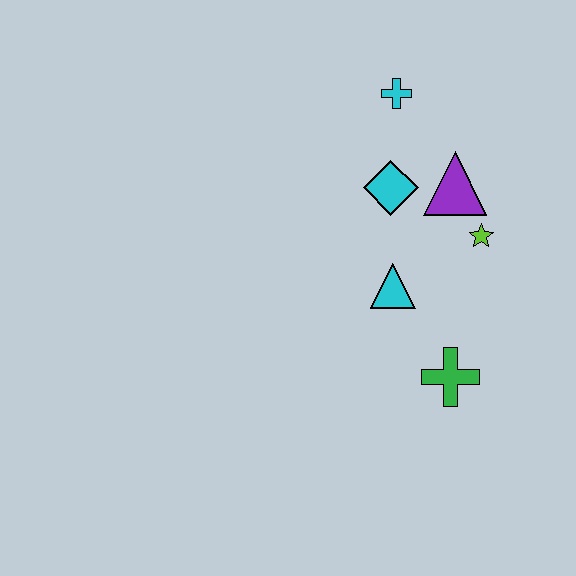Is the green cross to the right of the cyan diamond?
Yes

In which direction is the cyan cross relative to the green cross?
The cyan cross is above the green cross.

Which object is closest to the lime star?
The purple triangle is closest to the lime star.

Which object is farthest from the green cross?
The cyan cross is farthest from the green cross.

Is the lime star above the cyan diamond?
No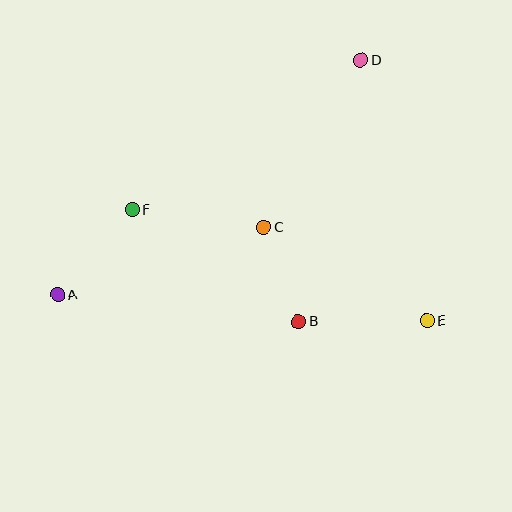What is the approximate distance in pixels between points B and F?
The distance between B and F is approximately 200 pixels.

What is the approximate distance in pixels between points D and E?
The distance between D and E is approximately 269 pixels.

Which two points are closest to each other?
Points B and C are closest to each other.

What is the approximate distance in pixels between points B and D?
The distance between B and D is approximately 269 pixels.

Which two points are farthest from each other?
Points A and D are farthest from each other.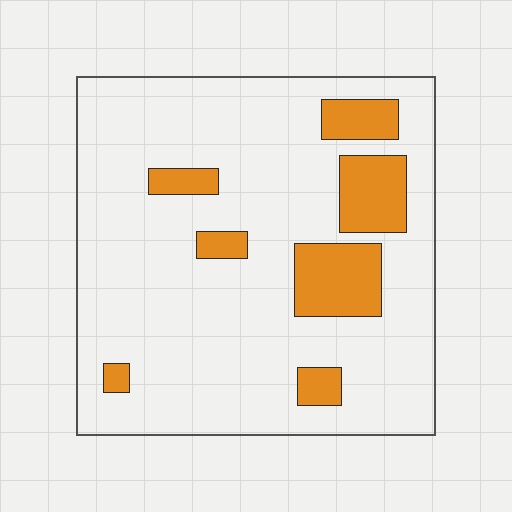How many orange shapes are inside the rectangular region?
7.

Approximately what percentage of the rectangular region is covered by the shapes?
Approximately 15%.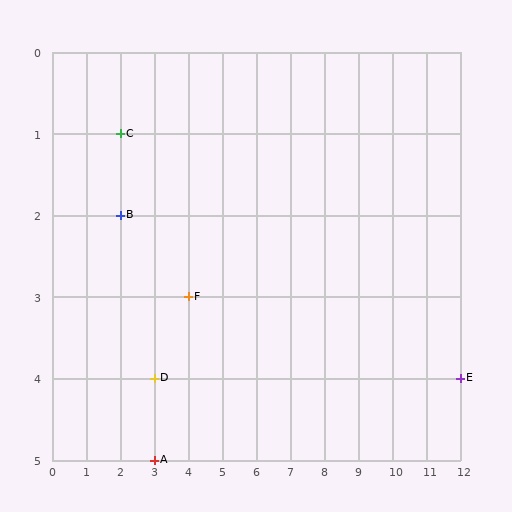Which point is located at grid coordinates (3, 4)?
Point D is at (3, 4).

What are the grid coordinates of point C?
Point C is at grid coordinates (2, 1).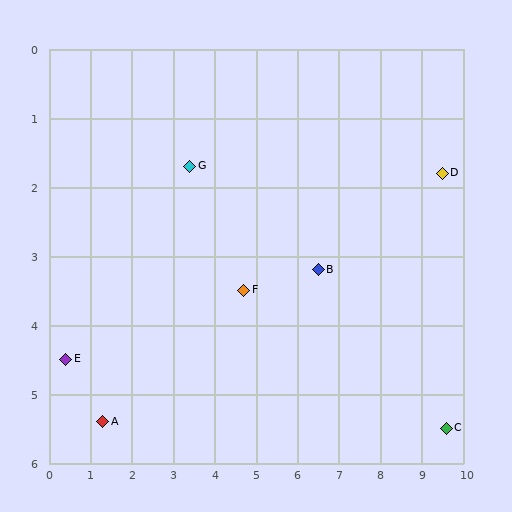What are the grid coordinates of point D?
Point D is at approximately (9.5, 1.8).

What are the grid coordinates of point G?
Point G is at approximately (3.4, 1.7).